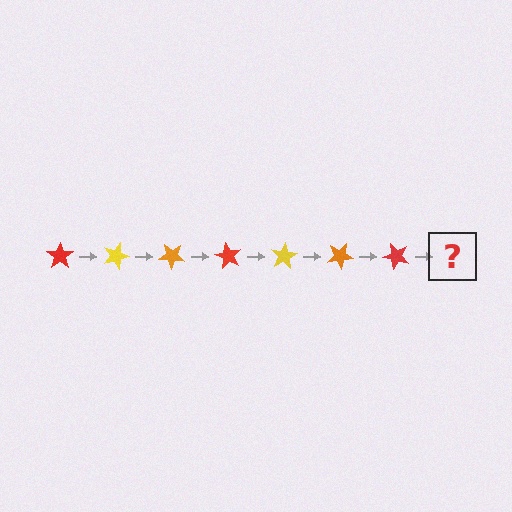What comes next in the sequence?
The next element should be a yellow star, rotated 140 degrees from the start.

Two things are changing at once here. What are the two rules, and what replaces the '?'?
The two rules are that it rotates 20 degrees each step and the color cycles through red, yellow, and orange. The '?' should be a yellow star, rotated 140 degrees from the start.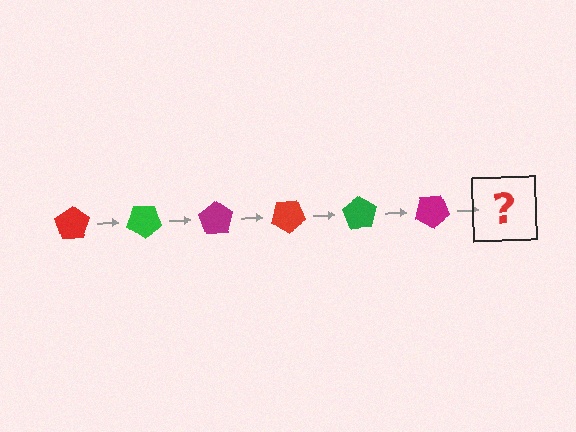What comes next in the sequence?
The next element should be a red pentagon, rotated 210 degrees from the start.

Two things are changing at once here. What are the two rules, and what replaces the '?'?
The two rules are that it rotates 35 degrees each step and the color cycles through red, green, and magenta. The '?' should be a red pentagon, rotated 210 degrees from the start.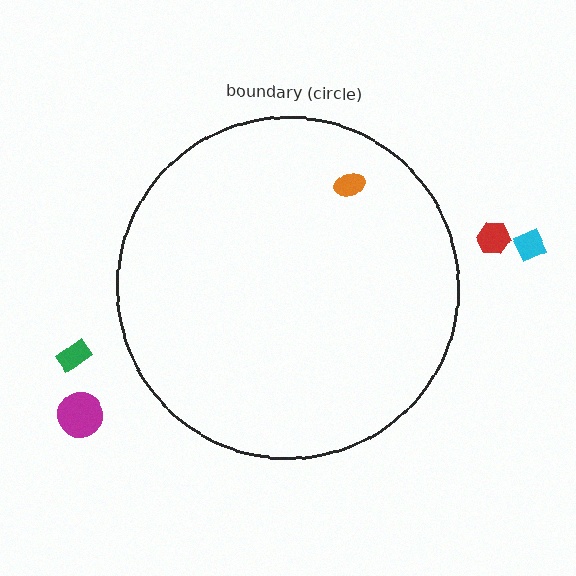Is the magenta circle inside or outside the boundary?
Outside.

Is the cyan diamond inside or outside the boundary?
Outside.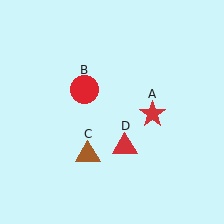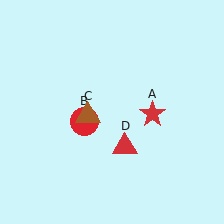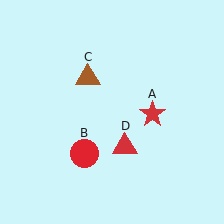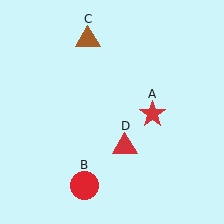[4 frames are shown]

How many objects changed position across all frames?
2 objects changed position: red circle (object B), brown triangle (object C).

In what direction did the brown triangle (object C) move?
The brown triangle (object C) moved up.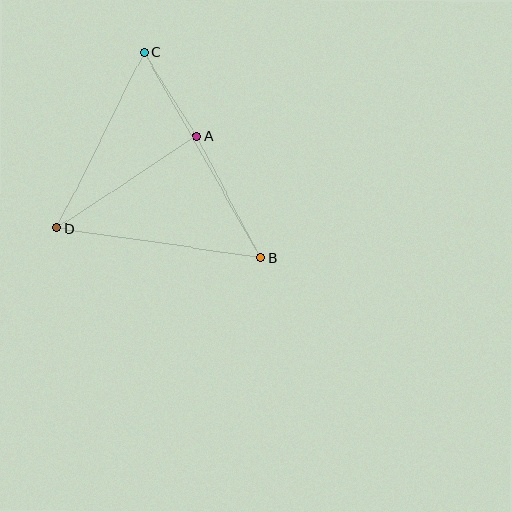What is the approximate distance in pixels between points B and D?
The distance between B and D is approximately 206 pixels.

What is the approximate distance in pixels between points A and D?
The distance between A and D is approximately 168 pixels.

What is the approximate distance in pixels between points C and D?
The distance between C and D is approximately 196 pixels.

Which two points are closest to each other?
Points A and C are closest to each other.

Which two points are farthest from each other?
Points B and C are farthest from each other.